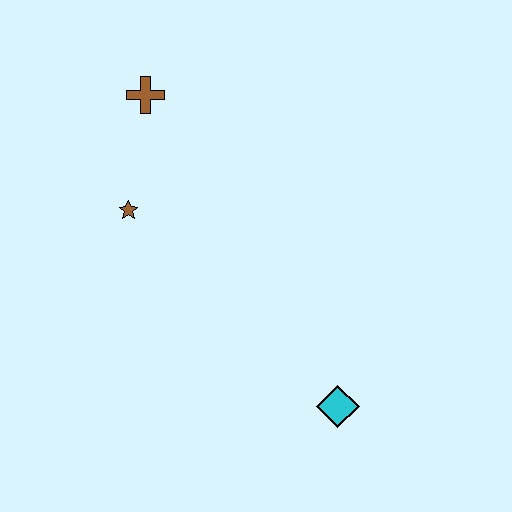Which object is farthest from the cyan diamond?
The brown cross is farthest from the cyan diamond.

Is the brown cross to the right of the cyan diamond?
No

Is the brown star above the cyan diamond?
Yes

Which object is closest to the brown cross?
The brown star is closest to the brown cross.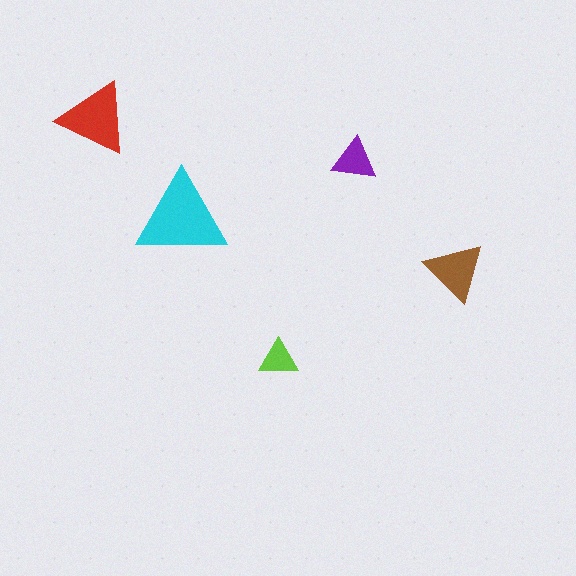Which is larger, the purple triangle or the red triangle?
The red one.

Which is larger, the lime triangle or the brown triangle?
The brown one.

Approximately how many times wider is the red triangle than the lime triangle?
About 2 times wider.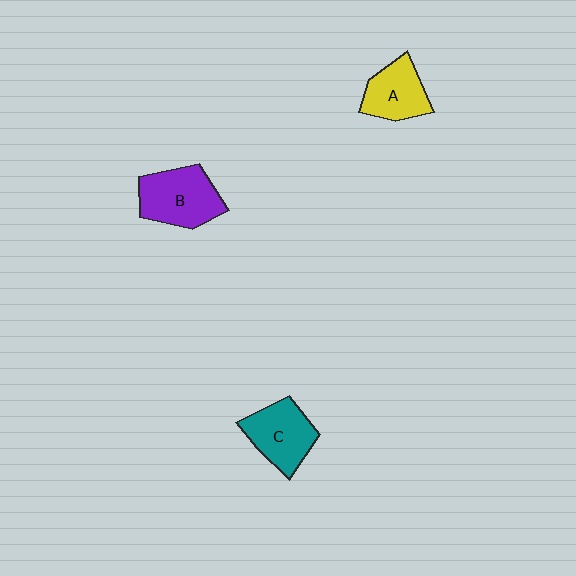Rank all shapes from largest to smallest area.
From largest to smallest: B (purple), C (teal), A (yellow).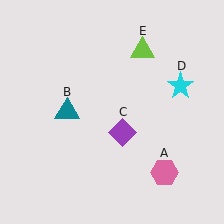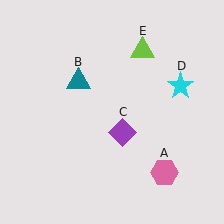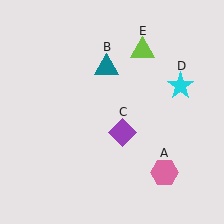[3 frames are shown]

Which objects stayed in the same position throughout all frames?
Pink hexagon (object A) and purple diamond (object C) and cyan star (object D) and lime triangle (object E) remained stationary.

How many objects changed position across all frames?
1 object changed position: teal triangle (object B).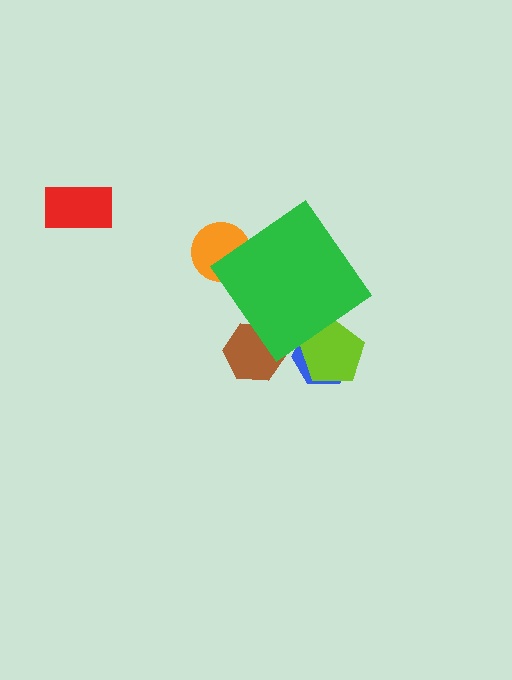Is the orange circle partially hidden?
Yes, the orange circle is partially hidden behind the green diamond.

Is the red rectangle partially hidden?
No, the red rectangle is fully visible.